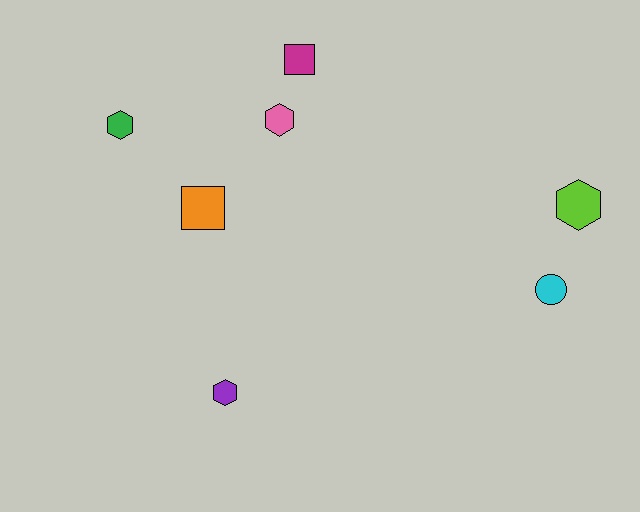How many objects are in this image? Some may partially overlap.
There are 7 objects.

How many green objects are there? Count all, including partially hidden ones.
There is 1 green object.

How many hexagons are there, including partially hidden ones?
There are 4 hexagons.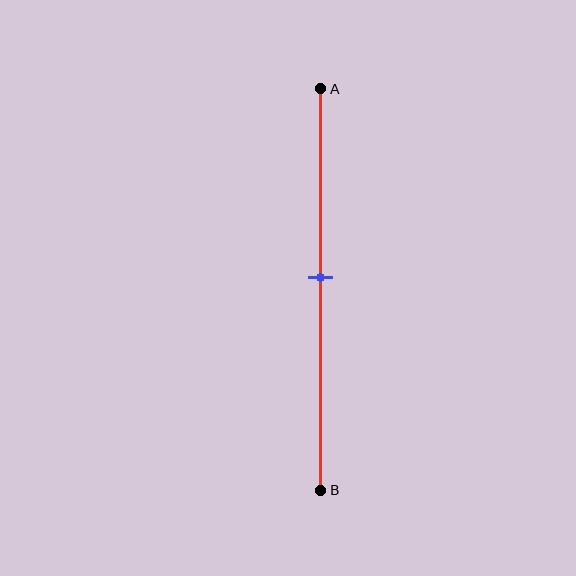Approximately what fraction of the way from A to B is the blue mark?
The blue mark is approximately 45% of the way from A to B.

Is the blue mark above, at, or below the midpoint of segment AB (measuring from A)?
The blue mark is approximately at the midpoint of segment AB.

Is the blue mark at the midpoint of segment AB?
Yes, the mark is approximately at the midpoint.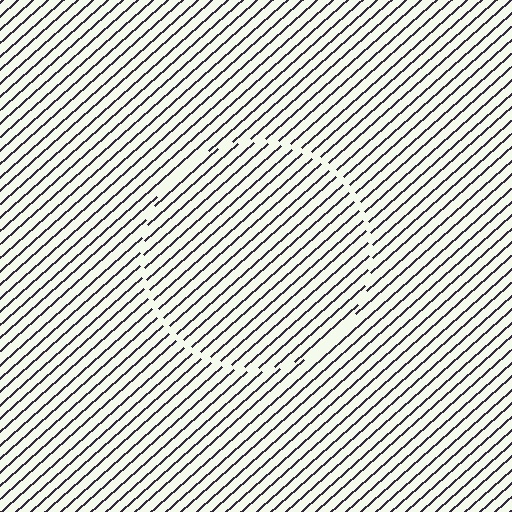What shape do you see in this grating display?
An illusory circle. The interior of the shape contains the same grating, shifted by half a period — the contour is defined by the phase discontinuity where line-ends from the inner and outer gratings abut.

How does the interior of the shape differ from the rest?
The interior of the shape contains the same grating, shifted by half a period — the contour is defined by the phase discontinuity where line-ends from the inner and outer gratings abut.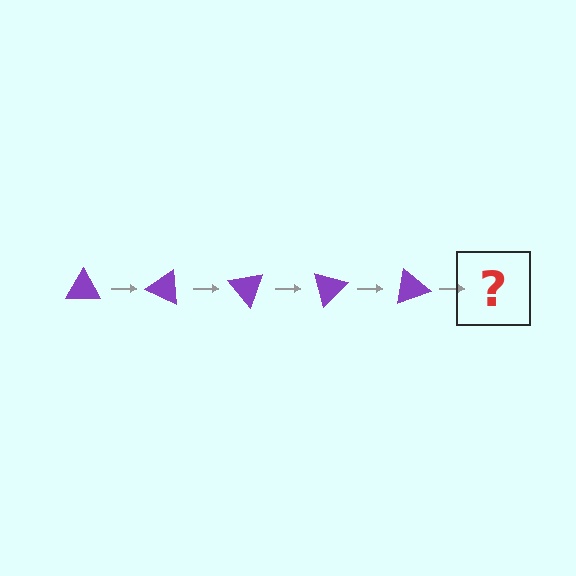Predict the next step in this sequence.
The next step is a purple triangle rotated 125 degrees.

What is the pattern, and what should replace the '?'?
The pattern is that the triangle rotates 25 degrees each step. The '?' should be a purple triangle rotated 125 degrees.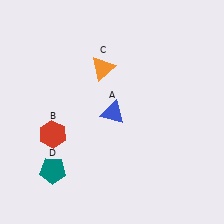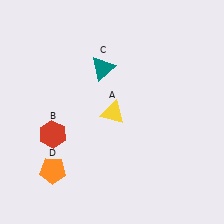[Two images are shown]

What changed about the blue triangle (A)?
In Image 1, A is blue. In Image 2, it changed to yellow.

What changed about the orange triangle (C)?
In Image 1, C is orange. In Image 2, it changed to teal.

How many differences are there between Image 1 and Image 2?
There are 3 differences between the two images.